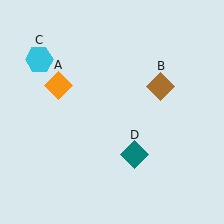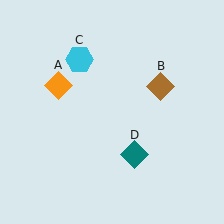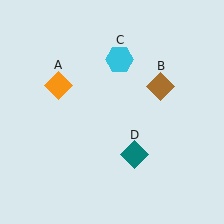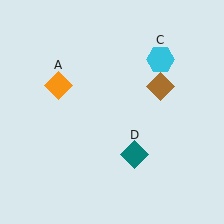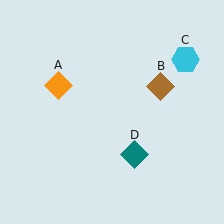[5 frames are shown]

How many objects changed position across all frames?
1 object changed position: cyan hexagon (object C).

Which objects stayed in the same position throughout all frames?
Orange diamond (object A) and brown diamond (object B) and teal diamond (object D) remained stationary.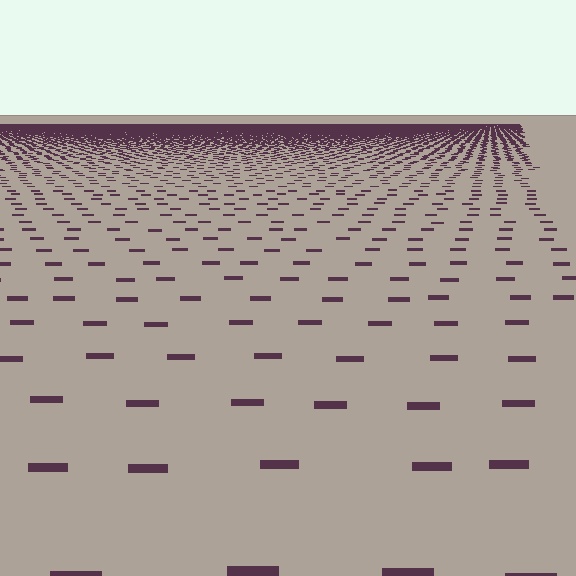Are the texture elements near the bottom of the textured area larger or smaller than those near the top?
Larger. Near the bottom, elements are closer to the viewer and appear at a bigger on-screen size.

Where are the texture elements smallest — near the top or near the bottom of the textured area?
Near the top.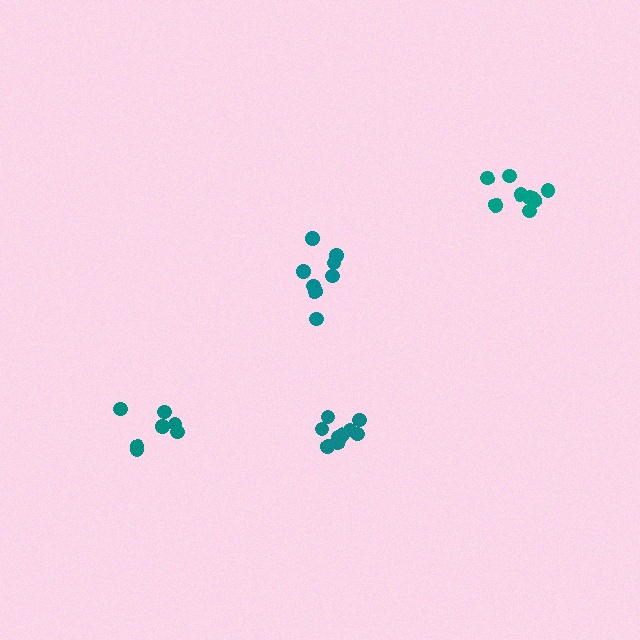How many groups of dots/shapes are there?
There are 4 groups.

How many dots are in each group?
Group 1: 8 dots, Group 2: 9 dots, Group 3: 7 dots, Group 4: 9 dots (33 total).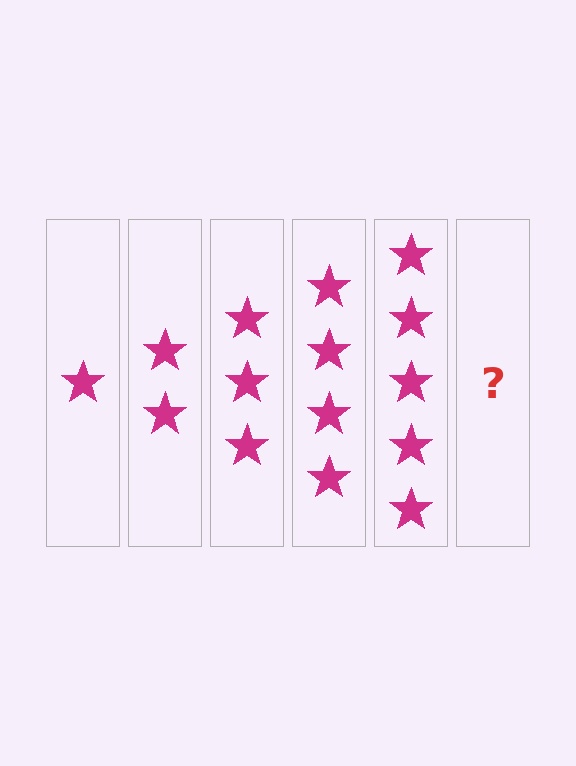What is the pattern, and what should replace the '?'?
The pattern is that each step adds one more star. The '?' should be 6 stars.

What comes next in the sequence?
The next element should be 6 stars.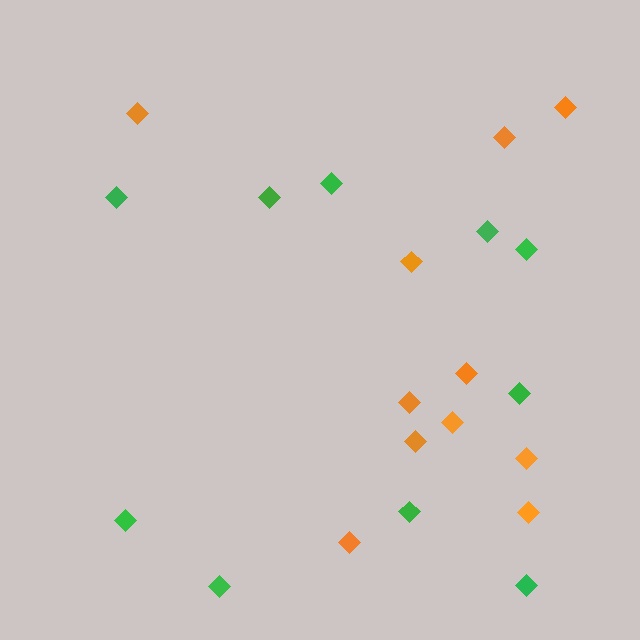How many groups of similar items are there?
There are 2 groups: one group of green diamonds (10) and one group of orange diamonds (11).